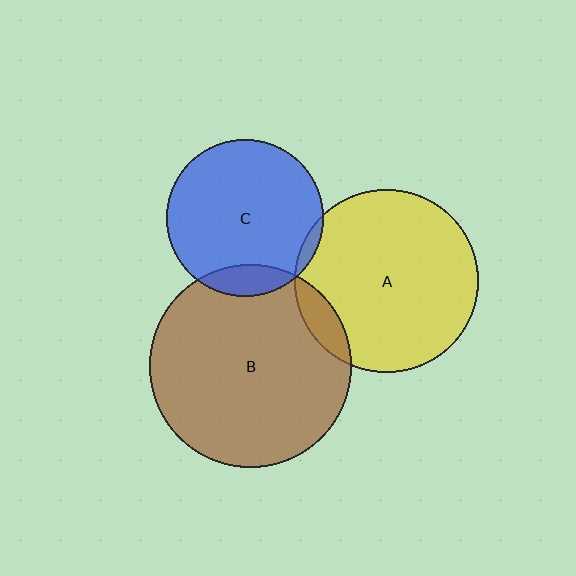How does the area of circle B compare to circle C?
Approximately 1.7 times.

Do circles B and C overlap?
Yes.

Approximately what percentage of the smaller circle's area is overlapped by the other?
Approximately 10%.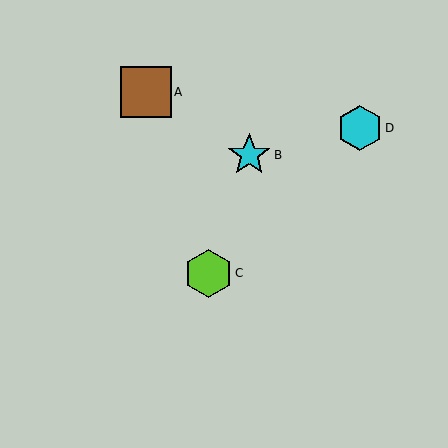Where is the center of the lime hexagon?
The center of the lime hexagon is at (209, 273).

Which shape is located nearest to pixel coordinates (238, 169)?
The cyan star (labeled B) at (249, 155) is nearest to that location.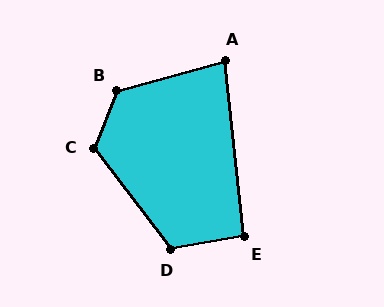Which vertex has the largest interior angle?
B, at approximately 127 degrees.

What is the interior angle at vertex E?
Approximately 93 degrees (approximately right).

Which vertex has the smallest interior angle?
A, at approximately 81 degrees.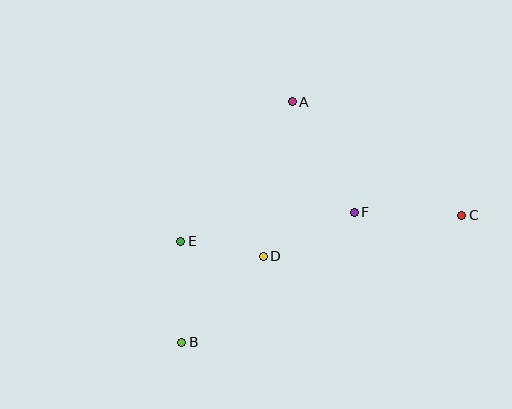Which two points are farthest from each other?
Points B and C are farthest from each other.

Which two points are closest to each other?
Points D and E are closest to each other.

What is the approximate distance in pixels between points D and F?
The distance between D and F is approximately 101 pixels.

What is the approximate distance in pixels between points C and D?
The distance between C and D is approximately 203 pixels.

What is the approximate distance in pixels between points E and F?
The distance between E and F is approximately 176 pixels.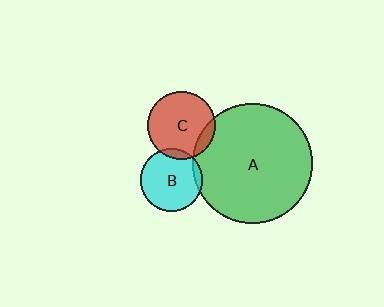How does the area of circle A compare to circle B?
Approximately 3.7 times.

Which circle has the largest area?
Circle A (green).